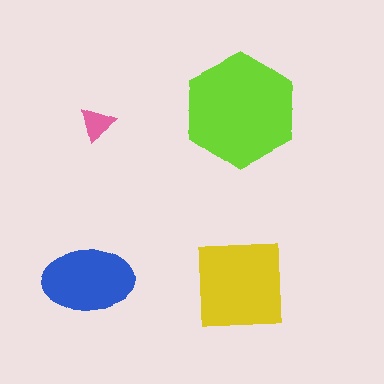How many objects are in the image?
There are 4 objects in the image.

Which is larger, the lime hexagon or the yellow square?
The lime hexagon.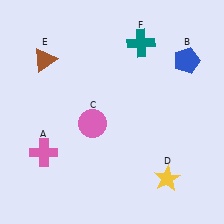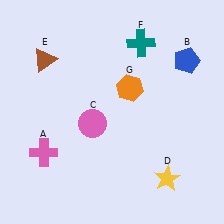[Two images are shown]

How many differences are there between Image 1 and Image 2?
There is 1 difference between the two images.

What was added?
An orange hexagon (G) was added in Image 2.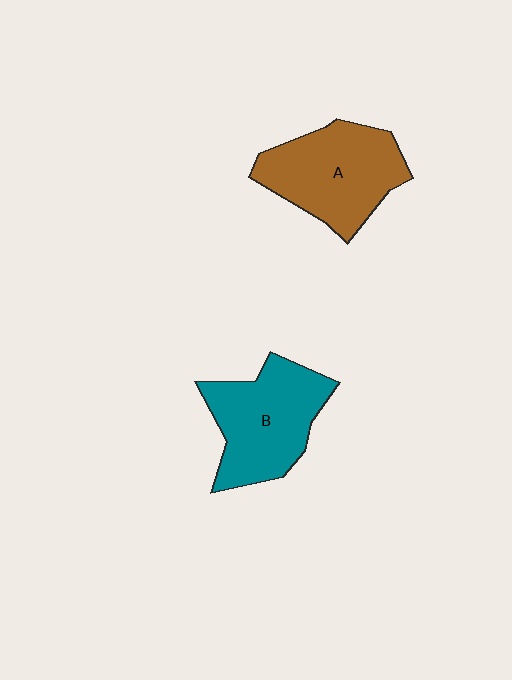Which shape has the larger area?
Shape A (brown).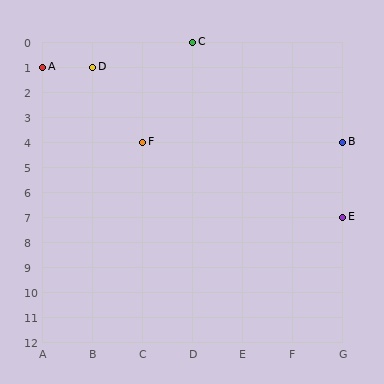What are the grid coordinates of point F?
Point F is at grid coordinates (C, 4).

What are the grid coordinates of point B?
Point B is at grid coordinates (G, 4).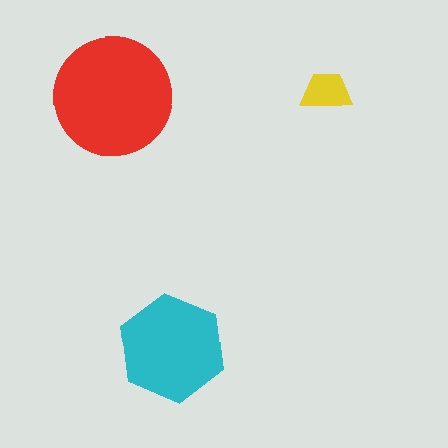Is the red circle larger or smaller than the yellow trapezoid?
Larger.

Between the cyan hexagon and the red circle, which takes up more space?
The red circle.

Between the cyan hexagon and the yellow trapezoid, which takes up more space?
The cyan hexagon.